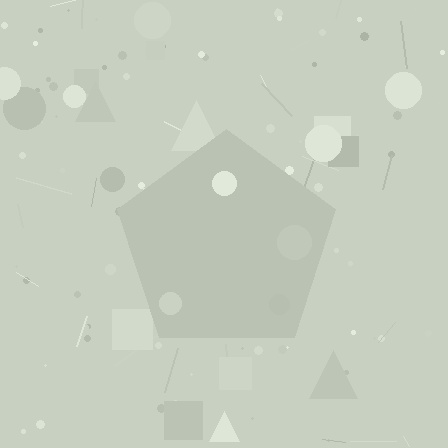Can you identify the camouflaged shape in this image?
The camouflaged shape is a pentagon.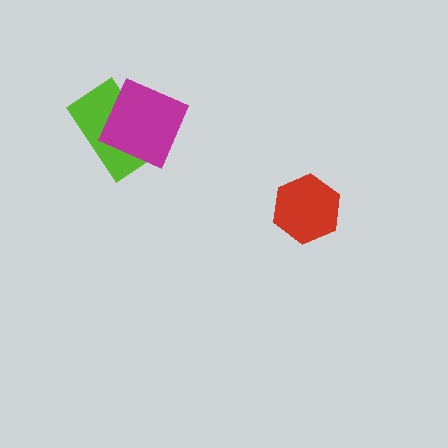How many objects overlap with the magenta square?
1 object overlaps with the magenta square.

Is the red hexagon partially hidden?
No, no other shape covers it.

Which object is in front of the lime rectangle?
The magenta square is in front of the lime rectangle.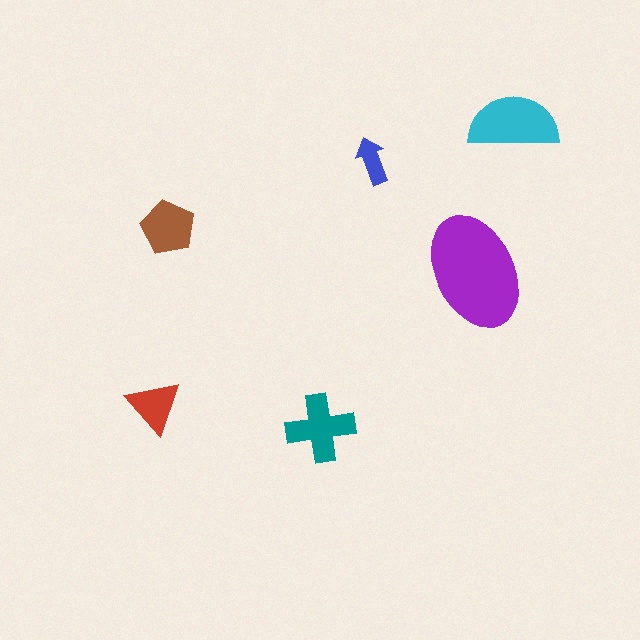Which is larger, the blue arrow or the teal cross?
The teal cross.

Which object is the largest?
The purple ellipse.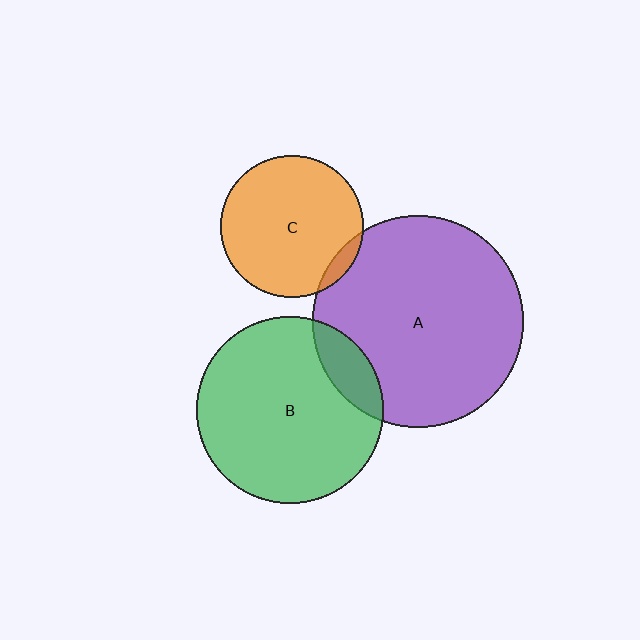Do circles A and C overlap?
Yes.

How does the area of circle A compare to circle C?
Approximately 2.2 times.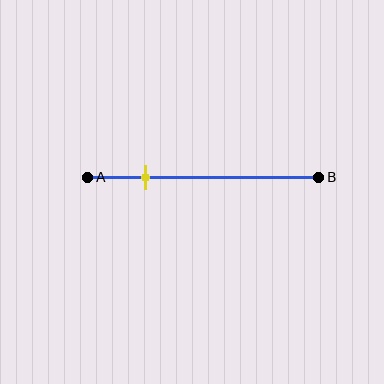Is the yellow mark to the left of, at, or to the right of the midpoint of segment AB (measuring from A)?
The yellow mark is to the left of the midpoint of segment AB.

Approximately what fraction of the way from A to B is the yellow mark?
The yellow mark is approximately 25% of the way from A to B.